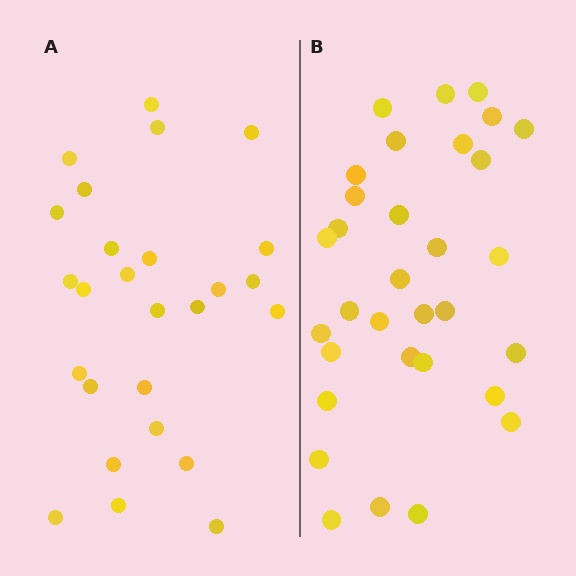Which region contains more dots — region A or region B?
Region B (the right region) has more dots.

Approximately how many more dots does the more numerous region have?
Region B has about 6 more dots than region A.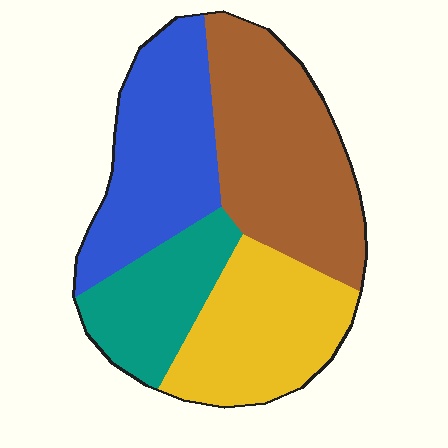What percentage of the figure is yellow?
Yellow covers about 25% of the figure.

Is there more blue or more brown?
Brown.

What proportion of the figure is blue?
Blue takes up about one quarter (1/4) of the figure.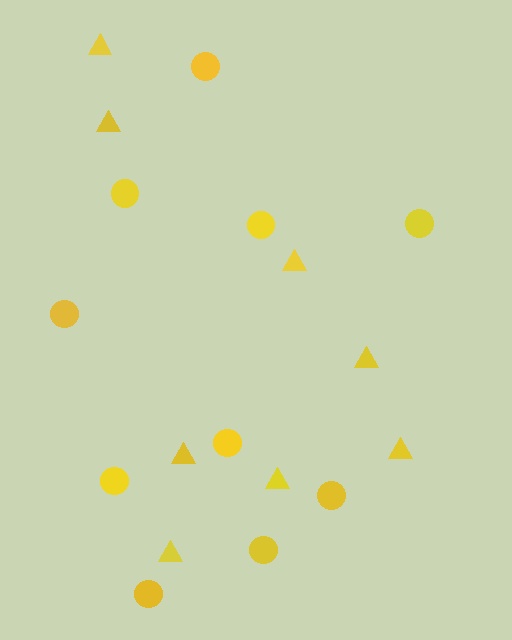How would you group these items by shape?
There are 2 groups: one group of circles (10) and one group of triangles (8).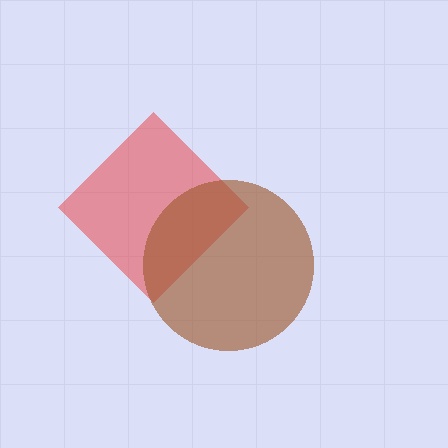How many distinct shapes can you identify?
There are 2 distinct shapes: a red diamond, a brown circle.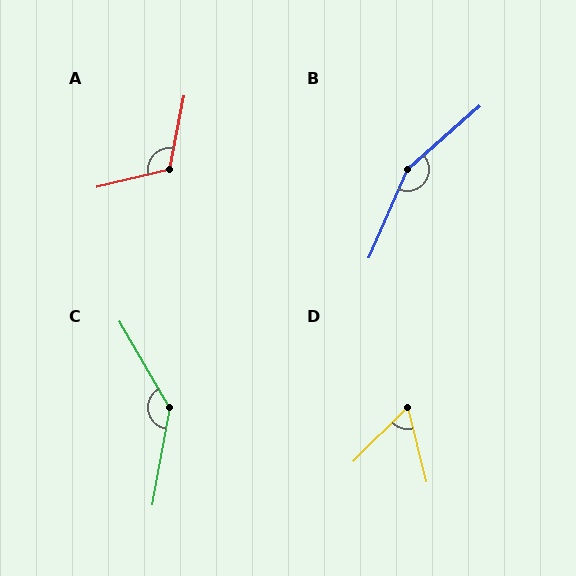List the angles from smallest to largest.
D (59°), A (115°), C (139°), B (155°).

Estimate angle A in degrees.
Approximately 115 degrees.